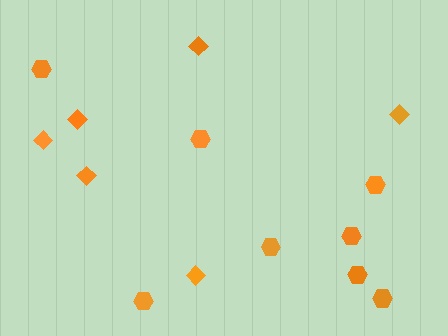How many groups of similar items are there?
There are 2 groups: one group of hexagons (8) and one group of diamonds (6).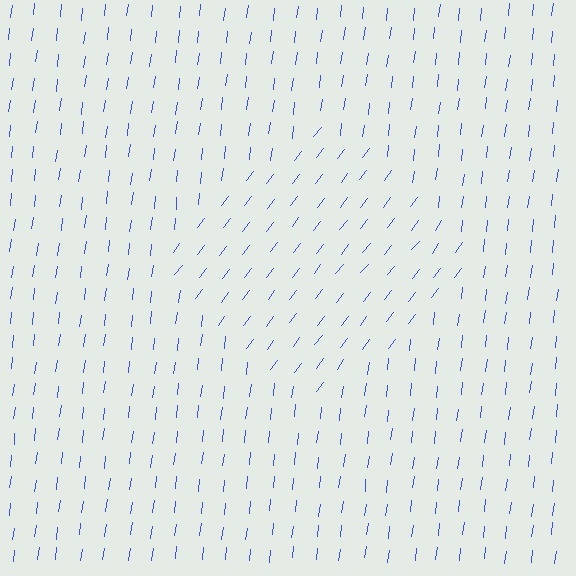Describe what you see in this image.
The image is filled with small blue line segments. A diamond region in the image has lines oriented differently from the surrounding lines, creating a visible texture boundary.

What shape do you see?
I see a diamond.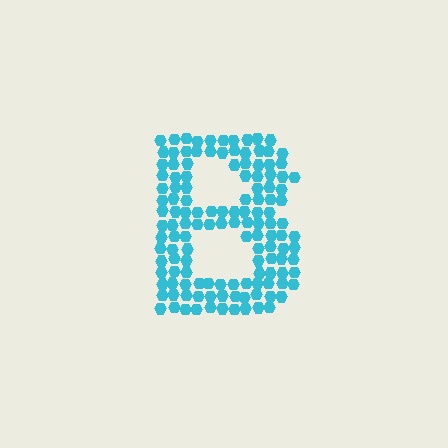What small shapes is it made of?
It is made of small hexagons.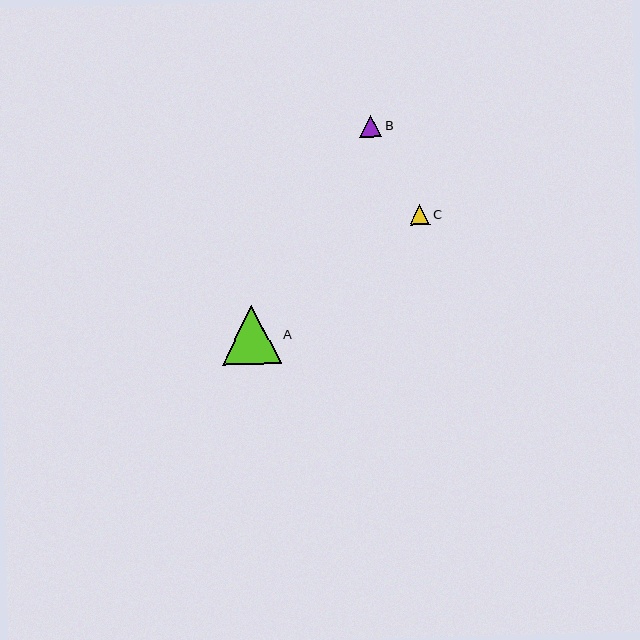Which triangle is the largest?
Triangle A is the largest with a size of approximately 59 pixels.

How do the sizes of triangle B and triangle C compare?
Triangle B and triangle C are approximately the same size.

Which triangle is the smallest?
Triangle C is the smallest with a size of approximately 20 pixels.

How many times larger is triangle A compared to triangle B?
Triangle A is approximately 2.7 times the size of triangle B.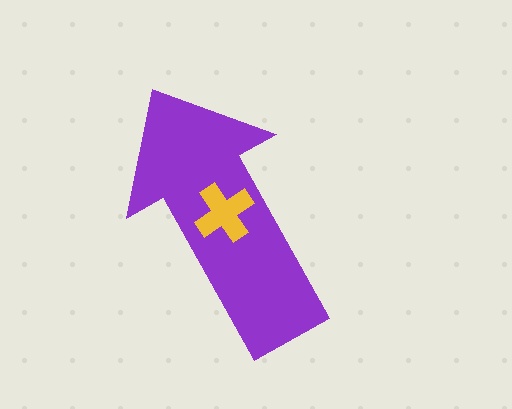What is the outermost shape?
The purple arrow.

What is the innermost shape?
The yellow cross.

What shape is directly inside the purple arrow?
The yellow cross.